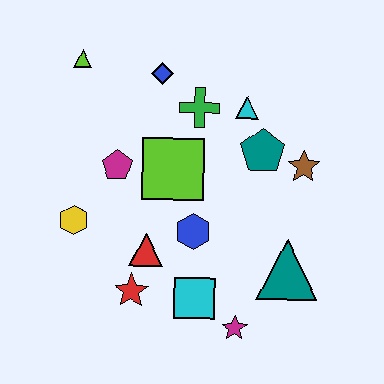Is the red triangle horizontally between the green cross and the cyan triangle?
No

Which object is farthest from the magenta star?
The lime triangle is farthest from the magenta star.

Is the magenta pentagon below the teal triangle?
No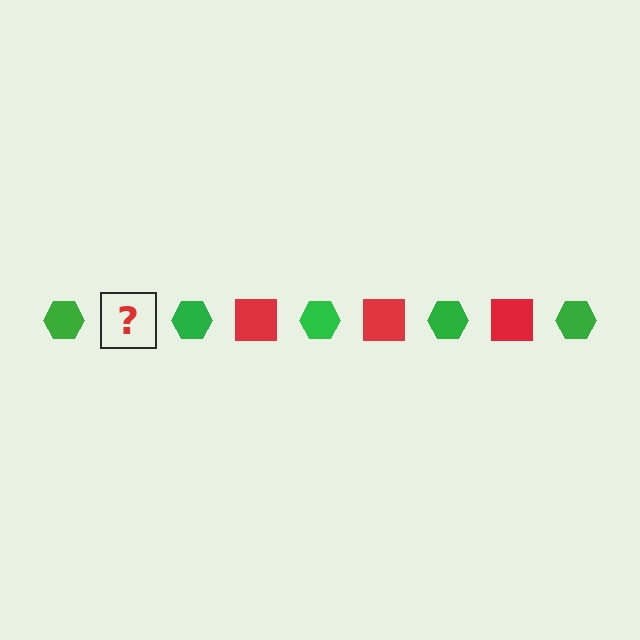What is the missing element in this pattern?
The missing element is a red square.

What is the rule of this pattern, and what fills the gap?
The rule is that the pattern alternates between green hexagon and red square. The gap should be filled with a red square.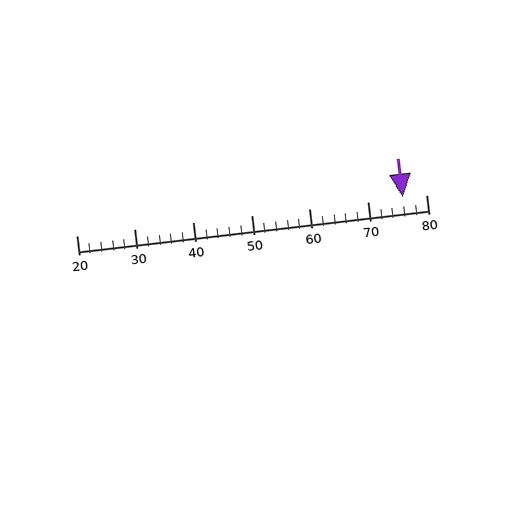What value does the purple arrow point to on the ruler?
The purple arrow points to approximately 76.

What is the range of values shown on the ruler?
The ruler shows values from 20 to 80.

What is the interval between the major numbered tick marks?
The major tick marks are spaced 10 units apart.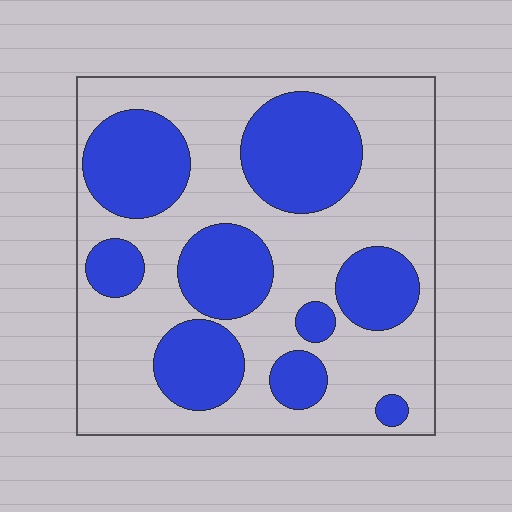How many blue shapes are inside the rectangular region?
9.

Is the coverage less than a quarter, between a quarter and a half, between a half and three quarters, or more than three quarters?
Between a quarter and a half.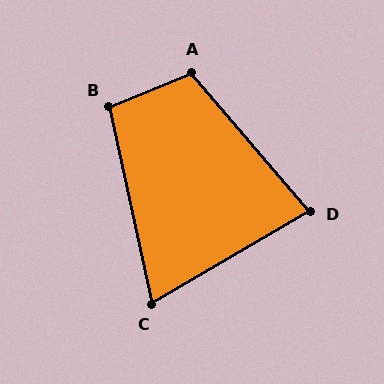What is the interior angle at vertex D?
Approximately 80 degrees (acute).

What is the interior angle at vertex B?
Approximately 100 degrees (obtuse).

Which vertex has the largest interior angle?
A, at approximately 108 degrees.